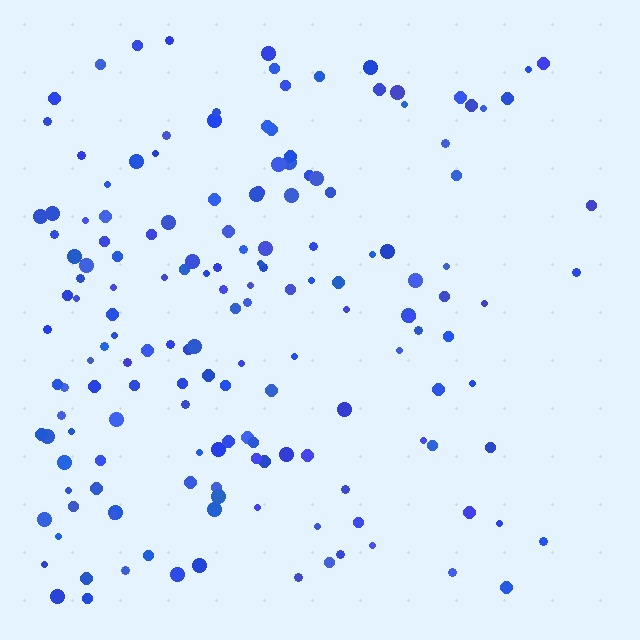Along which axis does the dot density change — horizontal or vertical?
Horizontal.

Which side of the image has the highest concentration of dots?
The left.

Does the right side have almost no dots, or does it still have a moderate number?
Still a moderate number, just noticeably fewer than the left.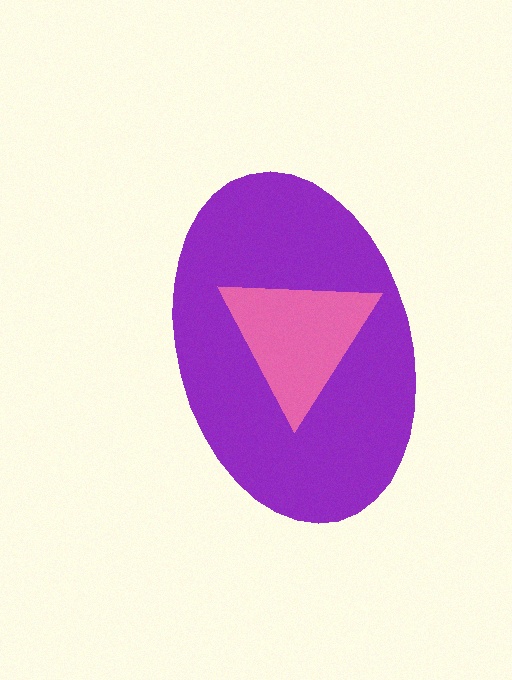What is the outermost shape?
The purple ellipse.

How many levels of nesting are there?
2.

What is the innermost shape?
The pink triangle.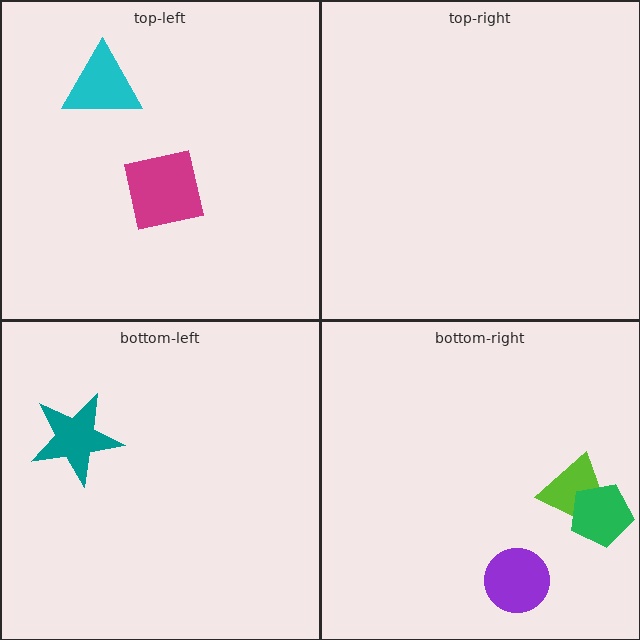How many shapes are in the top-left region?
2.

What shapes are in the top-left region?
The cyan triangle, the magenta square.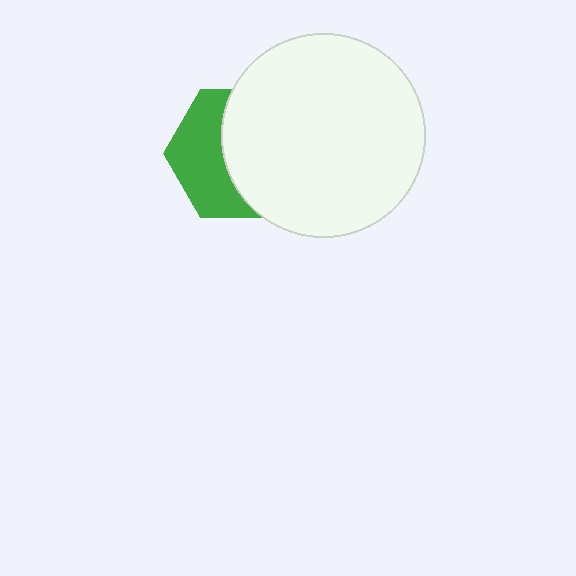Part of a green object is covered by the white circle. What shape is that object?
It is a hexagon.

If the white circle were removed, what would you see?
You would see the complete green hexagon.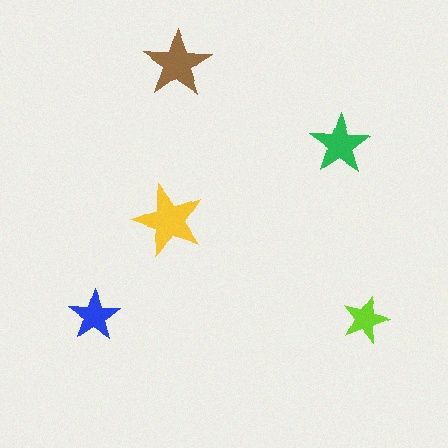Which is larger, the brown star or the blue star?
The brown one.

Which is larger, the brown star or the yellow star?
The yellow one.